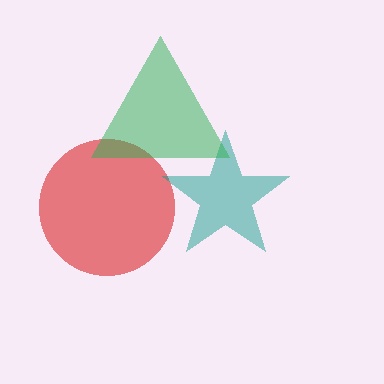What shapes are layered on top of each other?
The layered shapes are: a red circle, a teal star, a green triangle.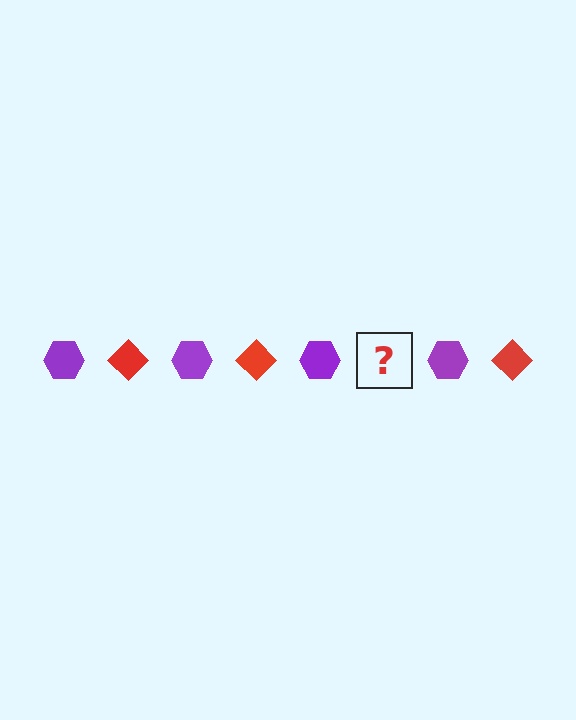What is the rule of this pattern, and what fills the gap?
The rule is that the pattern alternates between purple hexagon and red diamond. The gap should be filled with a red diamond.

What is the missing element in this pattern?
The missing element is a red diamond.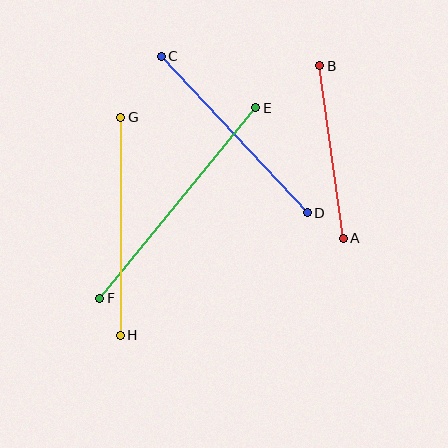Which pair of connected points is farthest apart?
Points E and F are farthest apart.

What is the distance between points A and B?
The distance is approximately 174 pixels.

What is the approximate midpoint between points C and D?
The midpoint is at approximately (234, 134) pixels.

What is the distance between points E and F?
The distance is approximately 246 pixels.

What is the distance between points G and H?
The distance is approximately 218 pixels.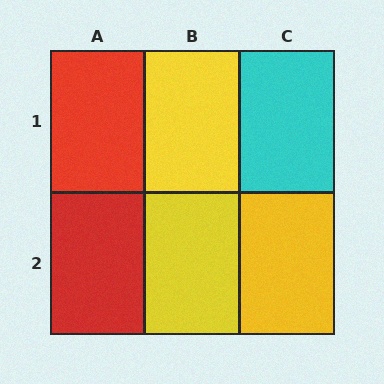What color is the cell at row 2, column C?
Yellow.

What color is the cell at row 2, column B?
Yellow.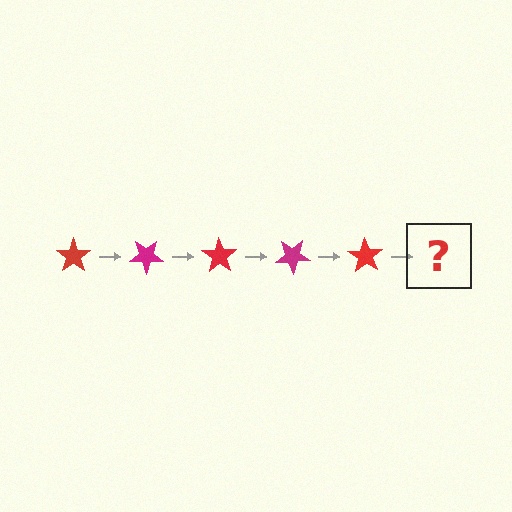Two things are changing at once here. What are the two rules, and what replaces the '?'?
The two rules are that it rotates 35 degrees each step and the color cycles through red and magenta. The '?' should be a magenta star, rotated 175 degrees from the start.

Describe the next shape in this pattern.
It should be a magenta star, rotated 175 degrees from the start.